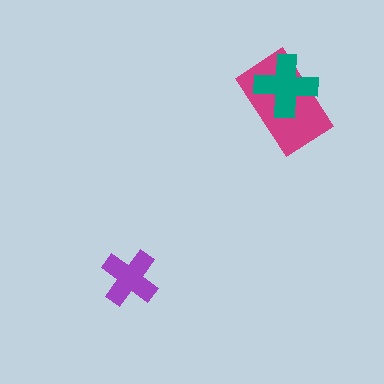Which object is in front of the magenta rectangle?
The teal cross is in front of the magenta rectangle.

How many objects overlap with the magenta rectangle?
1 object overlaps with the magenta rectangle.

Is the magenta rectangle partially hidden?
Yes, it is partially covered by another shape.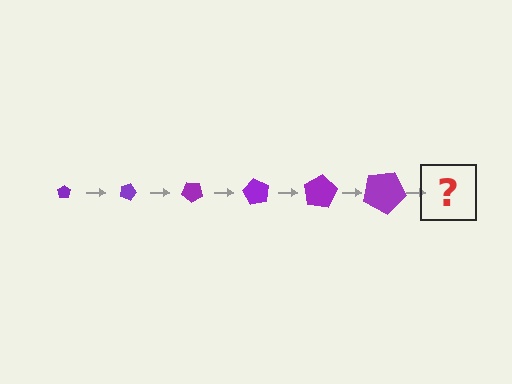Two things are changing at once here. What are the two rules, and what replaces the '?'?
The two rules are that the pentagon grows larger each step and it rotates 20 degrees each step. The '?' should be a pentagon, larger than the previous one and rotated 120 degrees from the start.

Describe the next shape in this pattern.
It should be a pentagon, larger than the previous one and rotated 120 degrees from the start.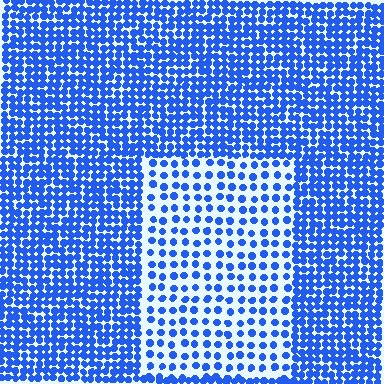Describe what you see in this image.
The image contains small blue elements arranged at two different densities. A rectangle-shaped region is visible where the elements are less densely packed than the surrounding area.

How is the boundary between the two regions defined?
The boundary is defined by a change in element density (approximately 2.2x ratio). All elements are the same color, size, and shape.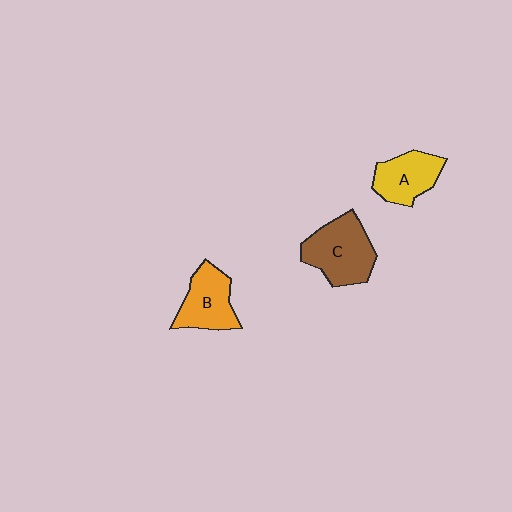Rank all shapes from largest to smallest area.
From largest to smallest: C (brown), B (orange), A (yellow).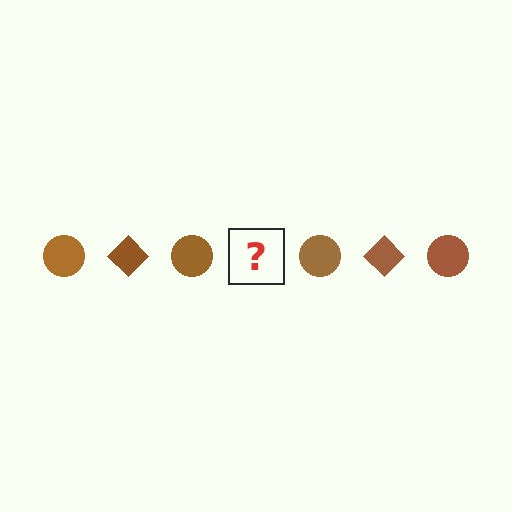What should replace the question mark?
The question mark should be replaced with a brown diamond.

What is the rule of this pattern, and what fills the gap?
The rule is that the pattern cycles through circle, diamond shapes in brown. The gap should be filled with a brown diamond.